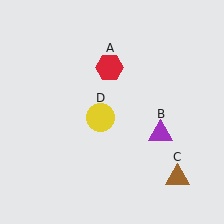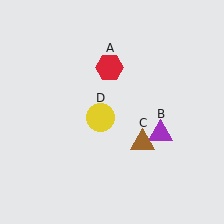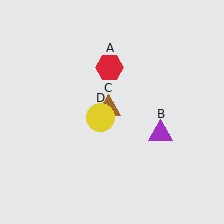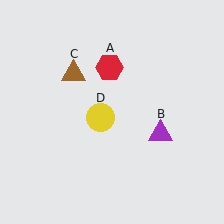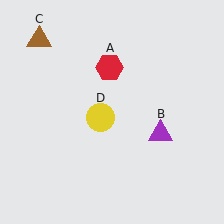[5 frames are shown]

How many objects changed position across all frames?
1 object changed position: brown triangle (object C).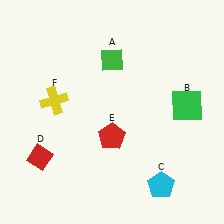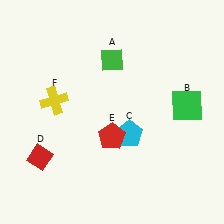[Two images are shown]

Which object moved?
The cyan pentagon (C) moved up.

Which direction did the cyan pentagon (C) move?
The cyan pentagon (C) moved up.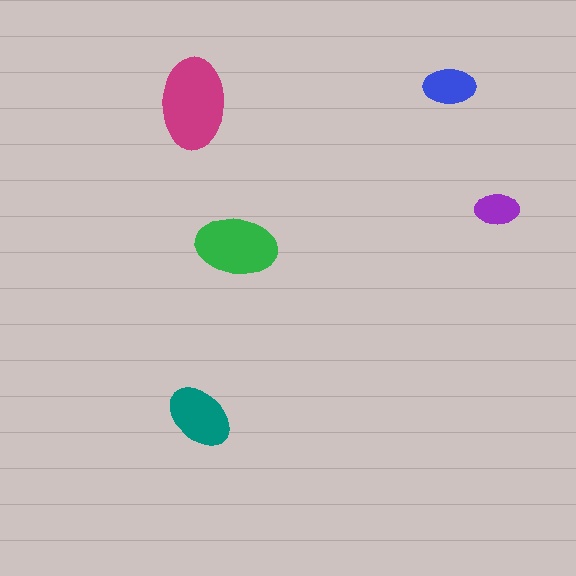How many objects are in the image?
There are 5 objects in the image.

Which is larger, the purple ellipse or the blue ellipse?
The blue one.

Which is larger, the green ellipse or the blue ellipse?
The green one.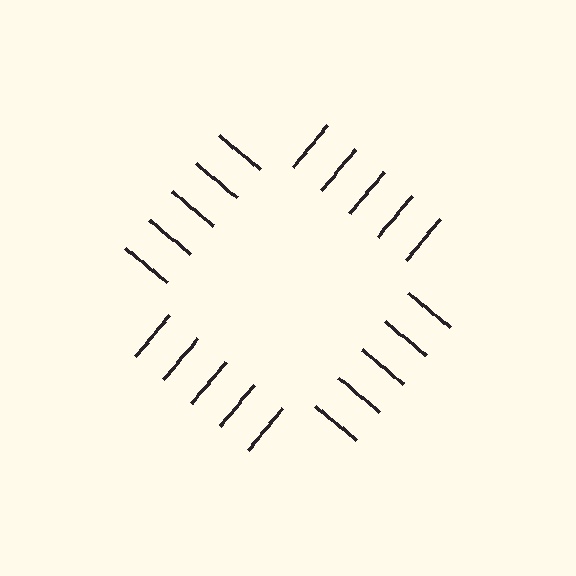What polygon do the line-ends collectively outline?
An illusory square — the line segments terminate on its edges but no continuous stroke is drawn.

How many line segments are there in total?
20 — 5 along each of the 4 edges.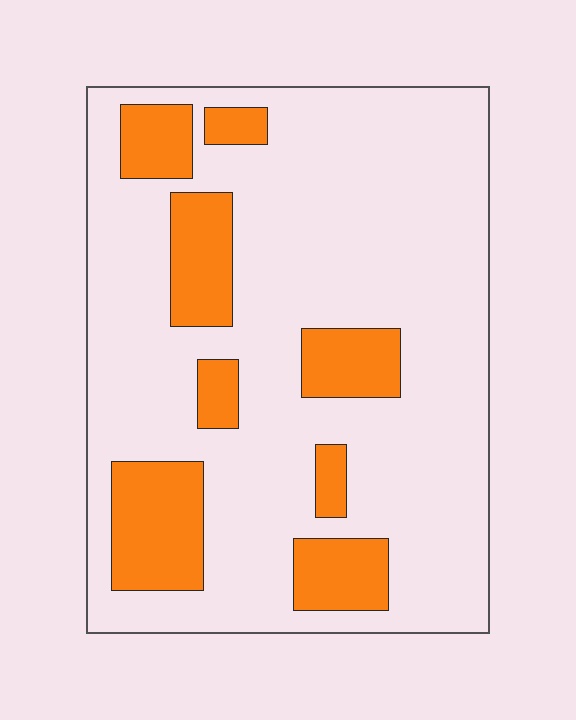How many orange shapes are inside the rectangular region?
8.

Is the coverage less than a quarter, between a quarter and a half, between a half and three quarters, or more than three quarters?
Less than a quarter.